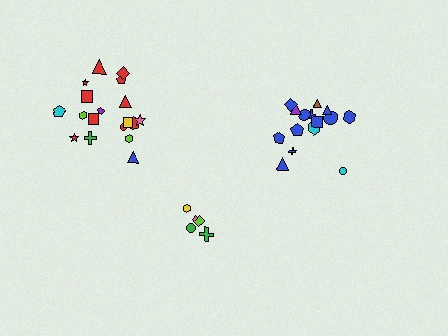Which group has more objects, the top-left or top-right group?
The top-left group.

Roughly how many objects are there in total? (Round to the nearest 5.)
Roughly 40 objects in total.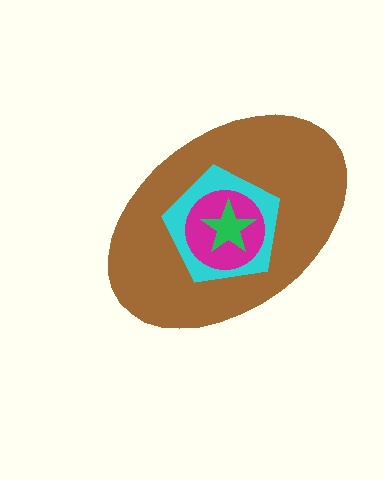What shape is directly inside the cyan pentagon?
The magenta circle.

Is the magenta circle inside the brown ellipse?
Yes.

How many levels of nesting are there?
4.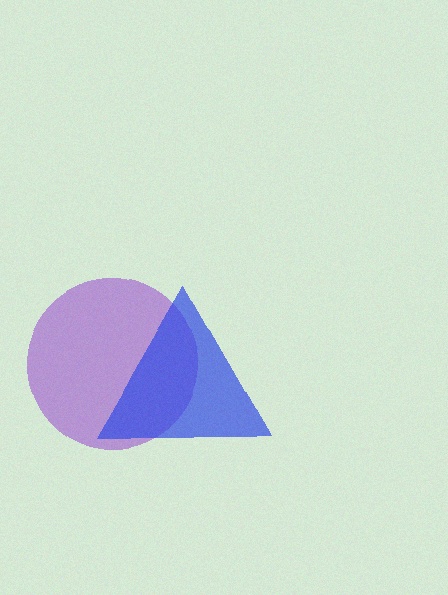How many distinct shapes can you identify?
There are 2 distinct shapes: a purple circle, a blue triangle.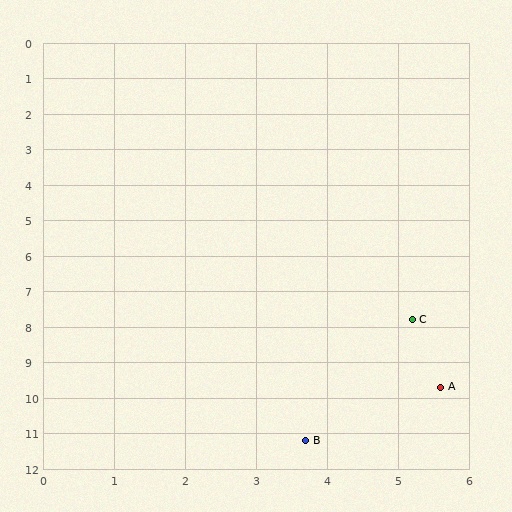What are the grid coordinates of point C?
Point C is at approximately (5.2, 7.8).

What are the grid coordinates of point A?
Point A is at approximately (5.6, 9.7).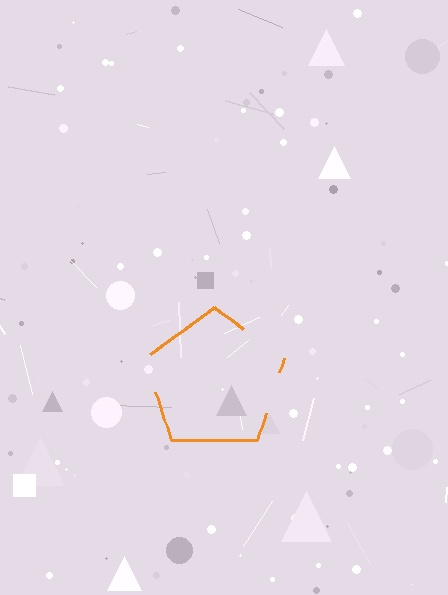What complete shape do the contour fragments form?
The contour fragments form a pentagon.